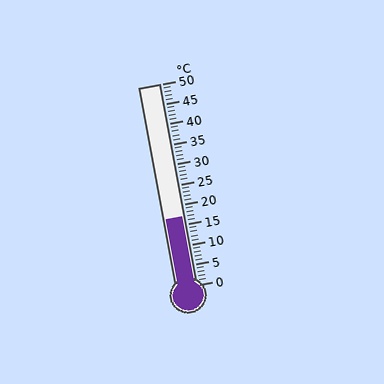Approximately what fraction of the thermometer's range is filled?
The thermometer is filled to approximately 35% of its range.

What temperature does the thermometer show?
The thermometer shows approximately 17°C.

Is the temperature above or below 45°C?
The temperature is below 45°C.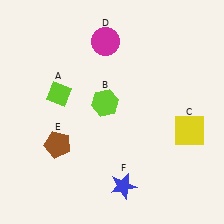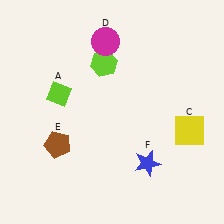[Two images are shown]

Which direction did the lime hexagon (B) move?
The lime hexagon (B) moved up.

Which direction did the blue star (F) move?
The blue star (F) moved right.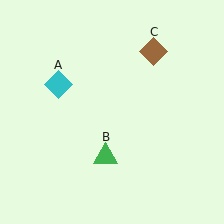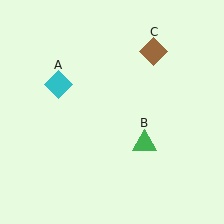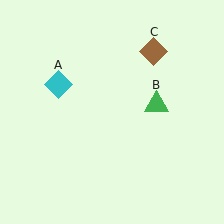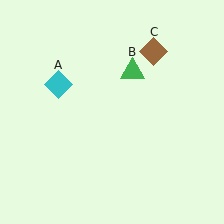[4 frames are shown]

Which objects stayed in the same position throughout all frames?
Cyan diamond (object A) and brown diamond (object C) remained stationary.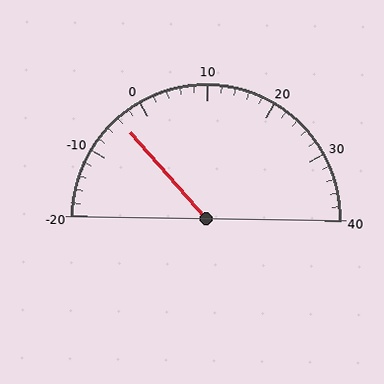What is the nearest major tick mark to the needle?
The nearest major tick mark is 0.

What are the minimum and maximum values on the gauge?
The gauge ranges from -20 to 40.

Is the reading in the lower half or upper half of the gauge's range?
The reading is in the lower half of the range (-20 to 40).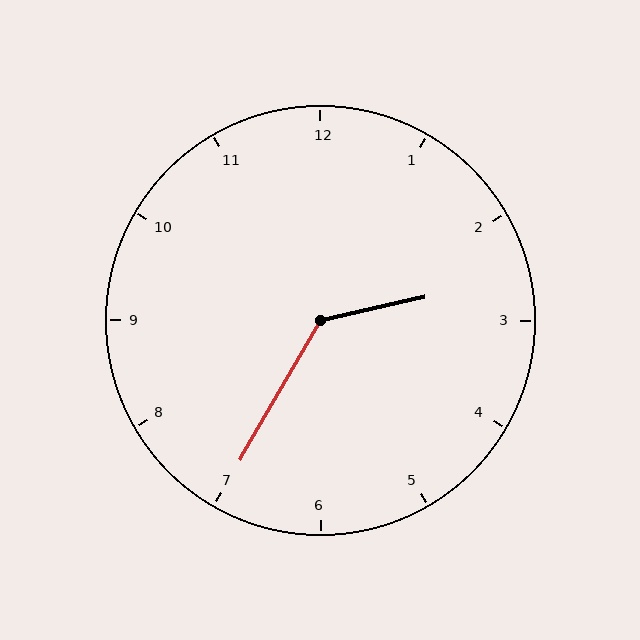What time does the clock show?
2:35.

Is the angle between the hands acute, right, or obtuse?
It is obtuse.